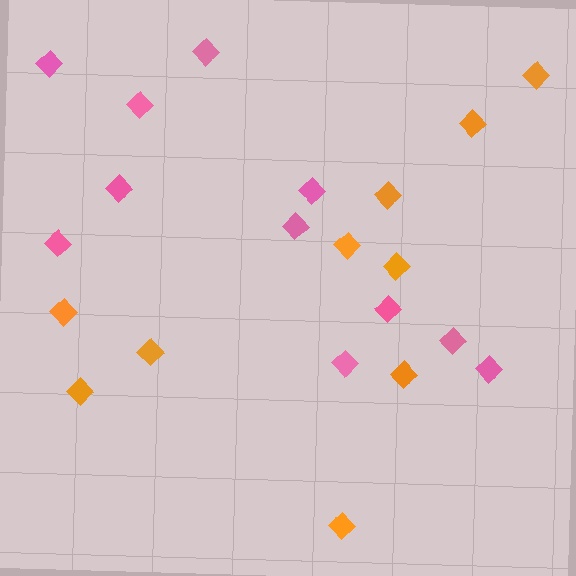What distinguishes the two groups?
There are 2 groups: one group of orange diamonds (10) and one group of pink diamonds (11).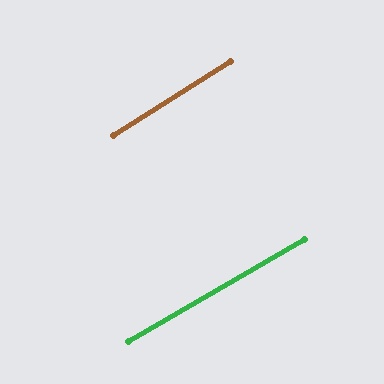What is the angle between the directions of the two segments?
Approximately 2 degrees.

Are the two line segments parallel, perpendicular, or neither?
Parallel — their directions differ by only 1.9°.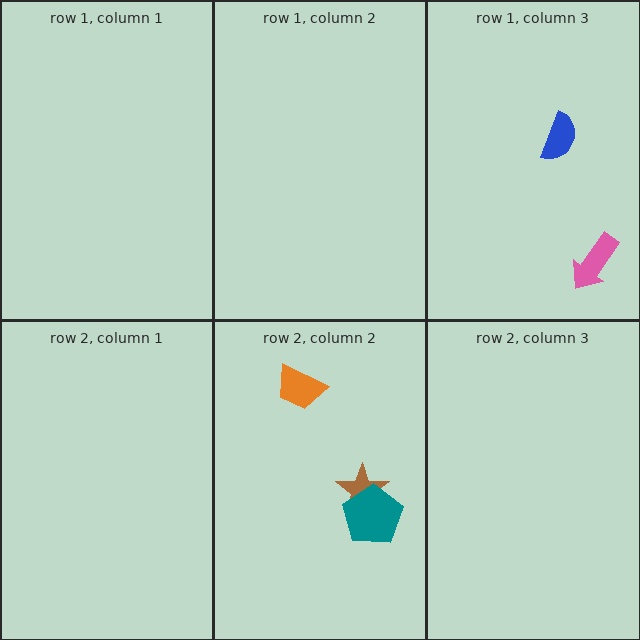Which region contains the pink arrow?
The row 1, column 3 region.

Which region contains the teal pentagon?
The row 2, column 2 region.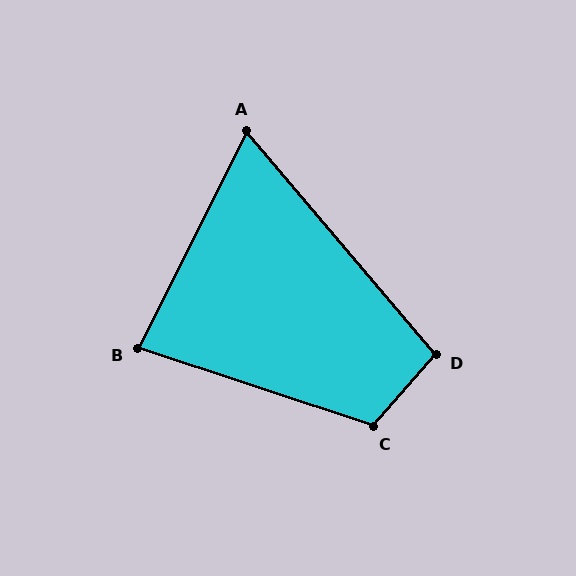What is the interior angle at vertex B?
Approximately 81 degrees (acute).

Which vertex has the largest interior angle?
C, at approximately 113 degrees.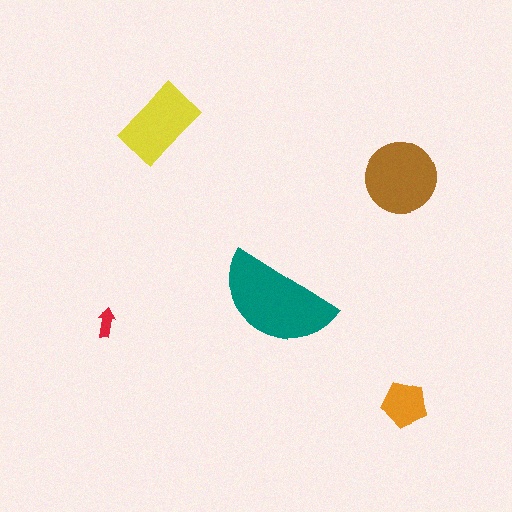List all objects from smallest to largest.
The red arrow, the orange pentagon, the yellow rectangle, the brown circle, the teal semicircle.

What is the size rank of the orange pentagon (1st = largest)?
4th.